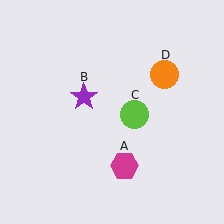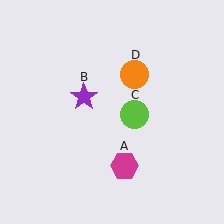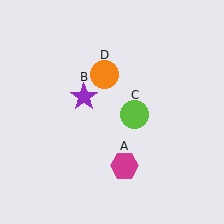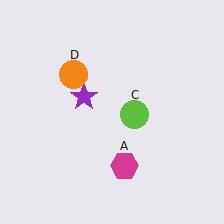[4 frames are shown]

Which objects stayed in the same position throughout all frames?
Magenta hexagon (object A) and purple star (object B) and lime circle (object C) remained stationary.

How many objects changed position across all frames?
1 object changed position: orange circle (object D).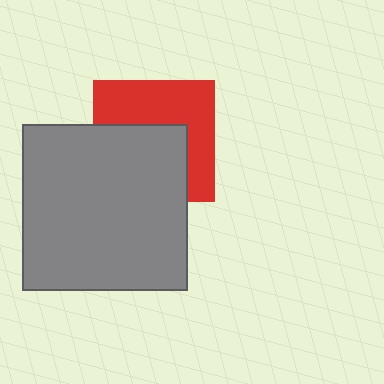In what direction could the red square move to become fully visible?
The red square could move up. That would shift it out from behind the gray square entirely.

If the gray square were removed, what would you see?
You would see the complete red square.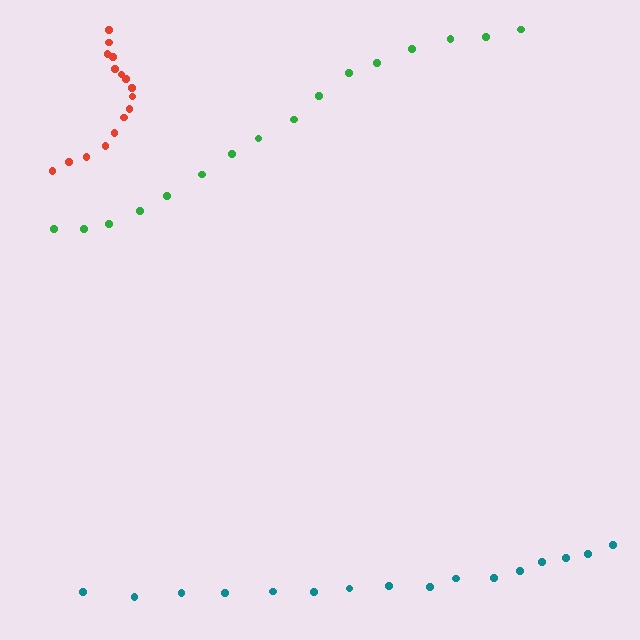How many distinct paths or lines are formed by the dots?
There are 3 distinct paths.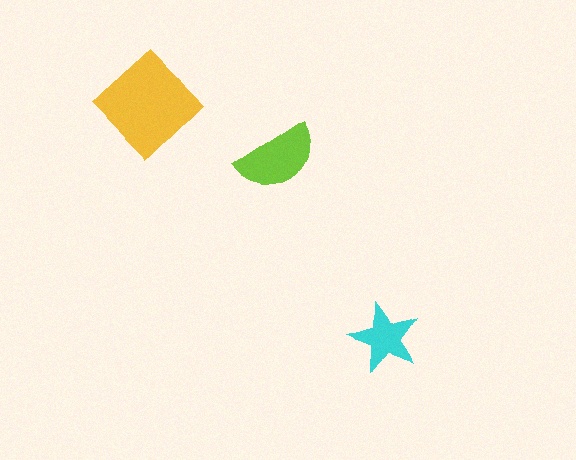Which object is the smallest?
The cyan star.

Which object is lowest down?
The cyan star is bottommost.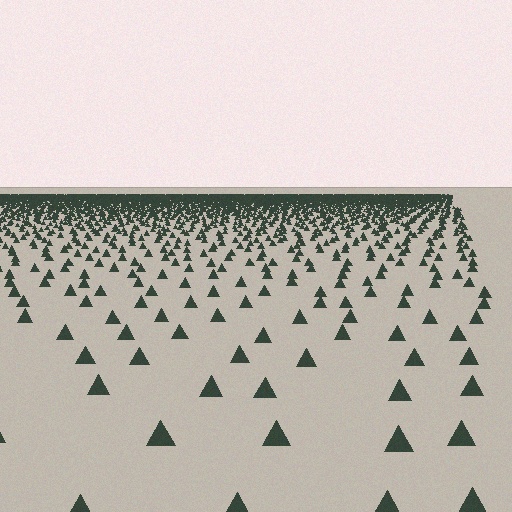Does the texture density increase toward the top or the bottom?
Density increases toward the top.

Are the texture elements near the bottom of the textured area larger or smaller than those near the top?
Larger. Near the bottom, elements are closer to the viewer and appear at a bigger on-screen size.